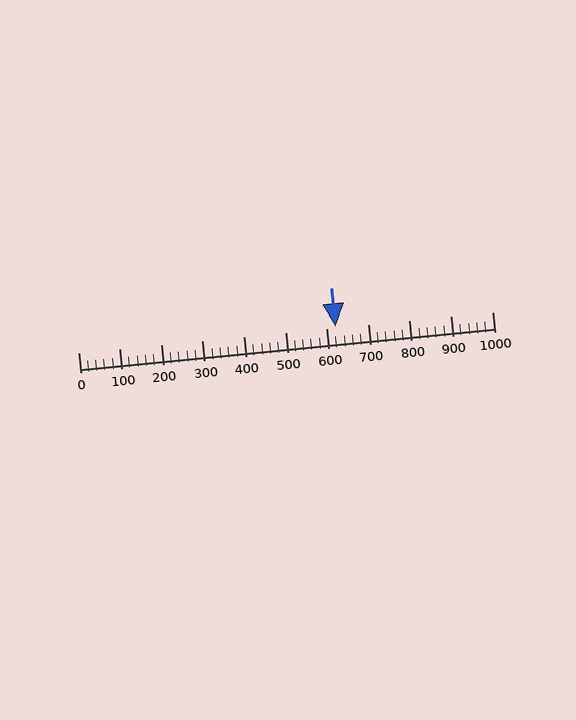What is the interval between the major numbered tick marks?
The major tick marks are spaced 100 units apart.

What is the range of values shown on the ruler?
The ruler shows values from 0 to 1000.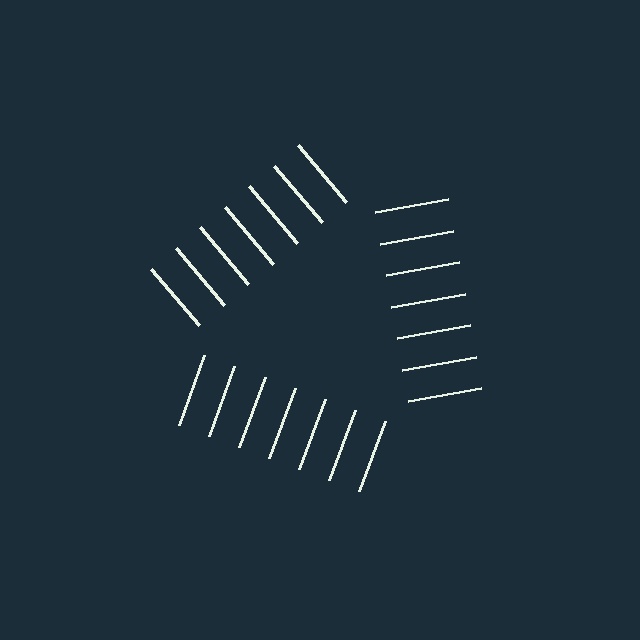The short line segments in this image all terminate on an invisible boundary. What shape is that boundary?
An illusory triangle — the line segments terminate on its edges but no continuous stroke is drawn.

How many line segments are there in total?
21 — 7 along each of the 3 edges.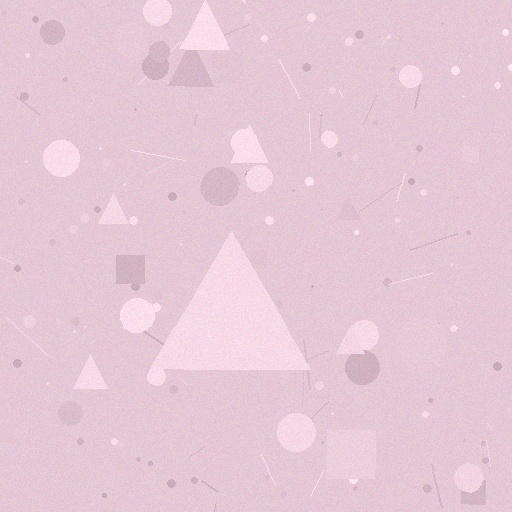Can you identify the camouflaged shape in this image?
The camouflaged shape is a triangle.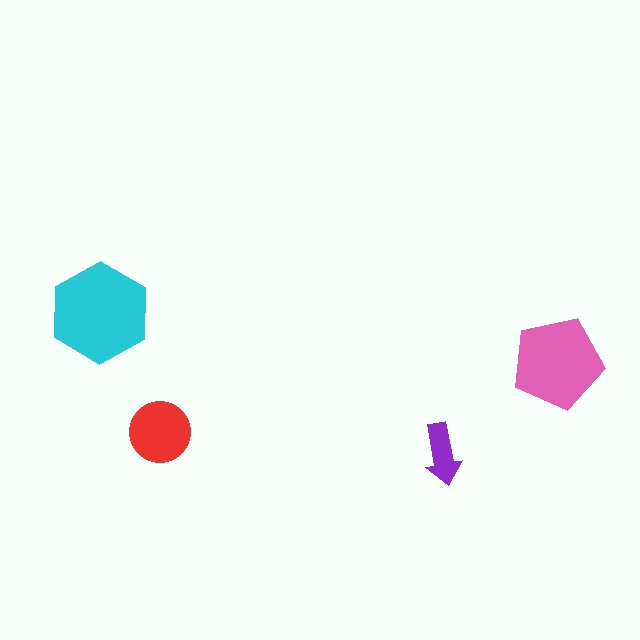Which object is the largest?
The cyan hexagon.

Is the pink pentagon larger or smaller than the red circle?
Larger.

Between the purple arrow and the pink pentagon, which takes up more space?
The pink pentagon.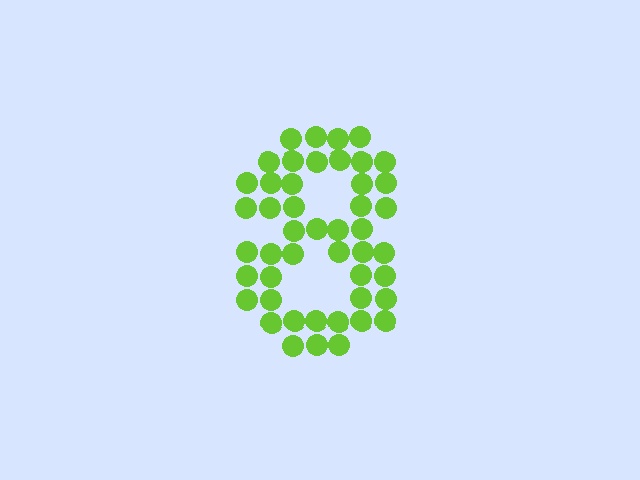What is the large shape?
The large shape is the digit 8.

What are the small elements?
The small elements are circles.